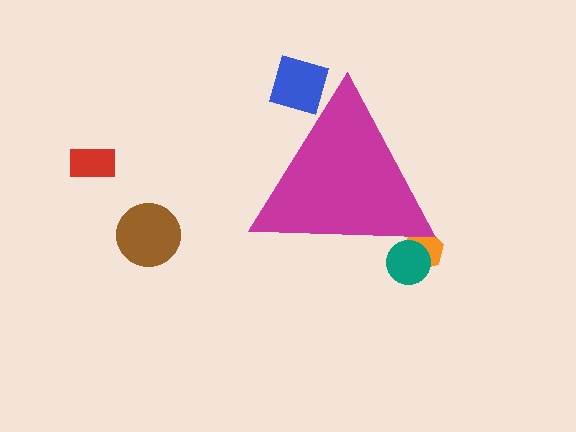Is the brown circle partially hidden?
No, the brown circle is fully visible.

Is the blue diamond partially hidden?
Yes, the blue diamond is partially hidden behind the magenta triangle.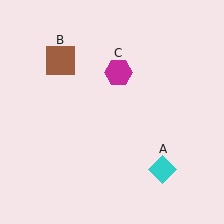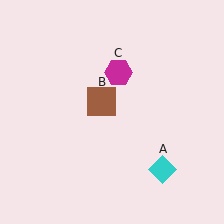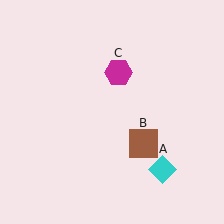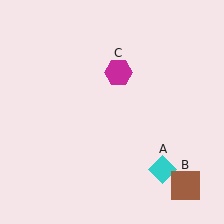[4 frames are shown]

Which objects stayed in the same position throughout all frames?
Cyan diamond (object A) and magenta hexagon (object C) remained stationary.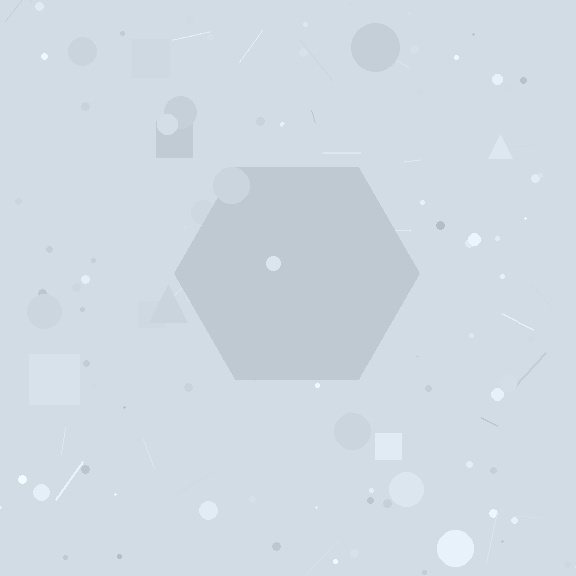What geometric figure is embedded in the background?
A hexagon is embedded in the background.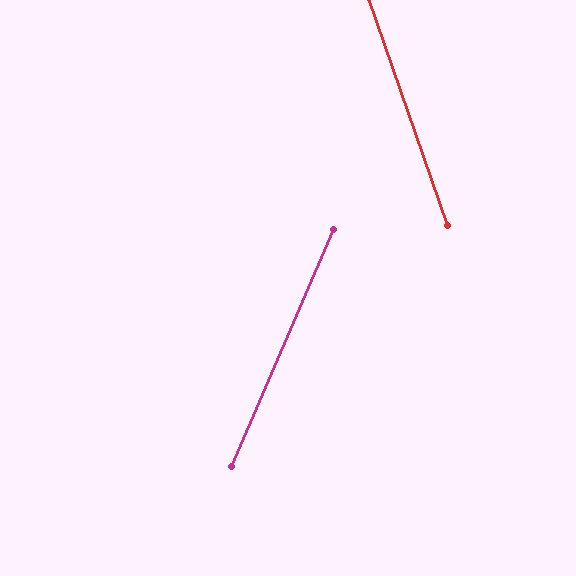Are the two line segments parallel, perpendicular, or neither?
Neither parallel nor perpendicular — they differ by about 42°.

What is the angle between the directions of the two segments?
Approximately 42 degrees.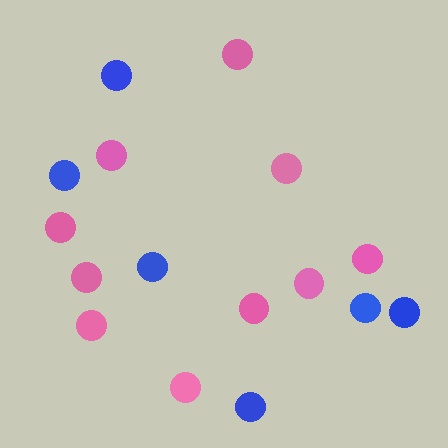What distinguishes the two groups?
There are 2 groups: one group of pink circles (10) and one group of blue circles (6).